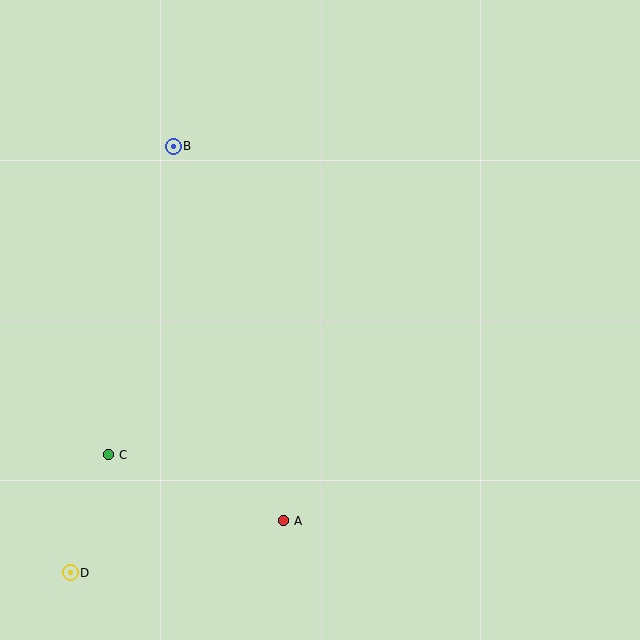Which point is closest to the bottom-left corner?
Point D is closest to the bottom-left corner.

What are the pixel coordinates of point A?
Point A is at (284, 521).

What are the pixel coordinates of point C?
Point C is at (109, 455).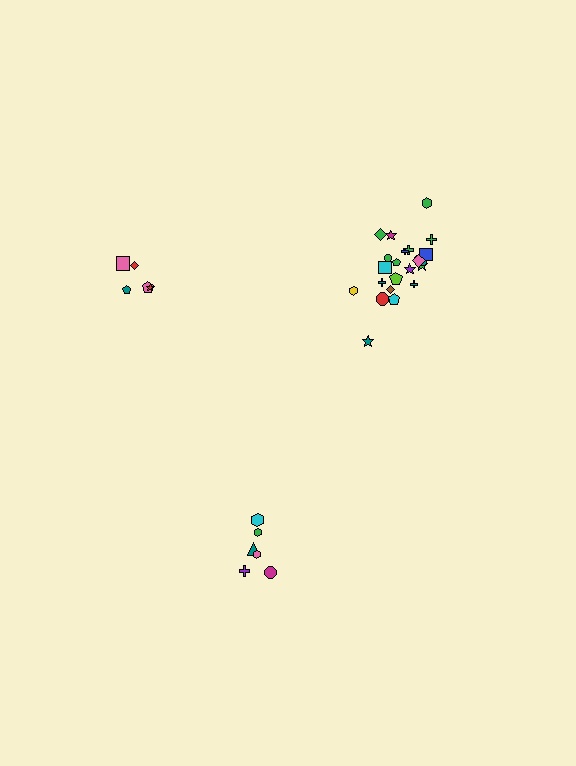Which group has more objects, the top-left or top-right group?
The top-right group.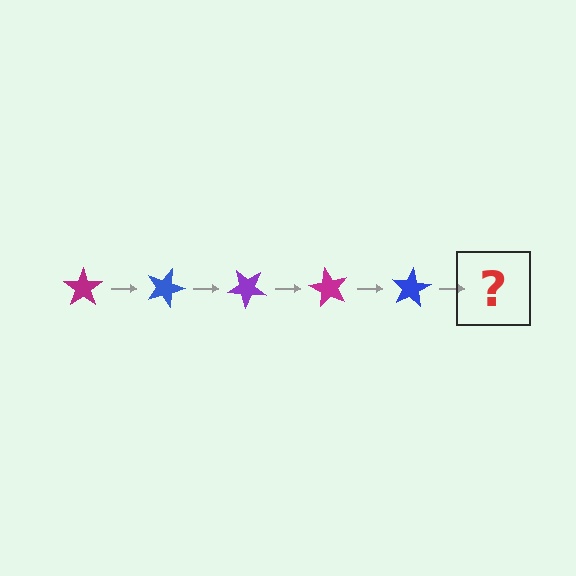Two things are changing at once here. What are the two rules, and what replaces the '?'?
The two rules are that it rotates 20 degrees each step and the color cycles through magenta, blue, and purple. The '?' should be a purple star, rotated 100 degrees from the start.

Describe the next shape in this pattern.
It should be a purple star, rotated 100 degrees from the start.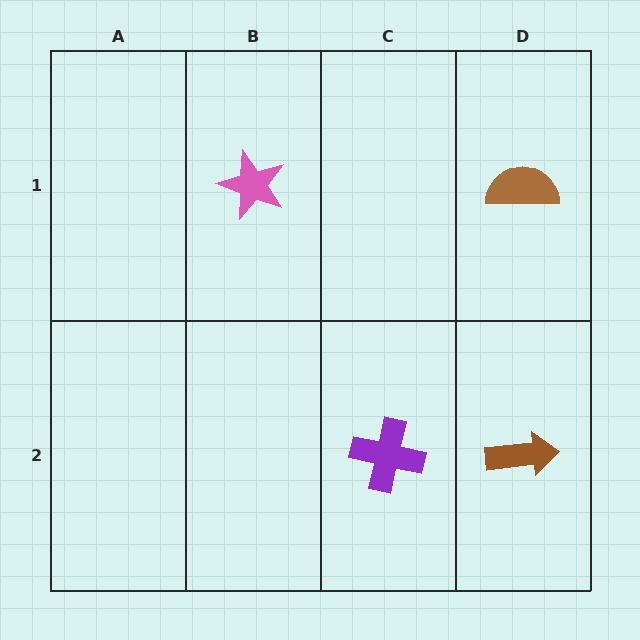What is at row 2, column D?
A brown arrow.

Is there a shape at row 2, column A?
No, that cell is empty.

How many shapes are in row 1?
2 shapes.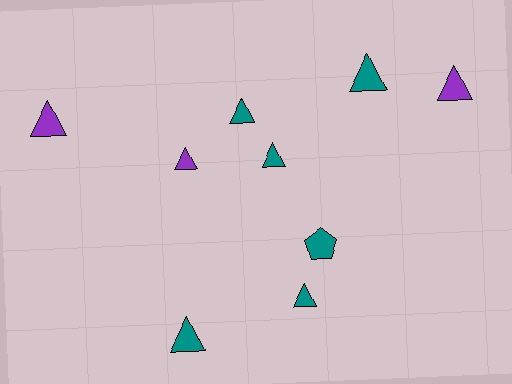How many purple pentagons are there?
There are no purple pentagons.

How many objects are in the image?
There are 9 objects.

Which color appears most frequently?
Teal, with 6 objects.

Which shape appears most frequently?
Triangle, with 8 objects.